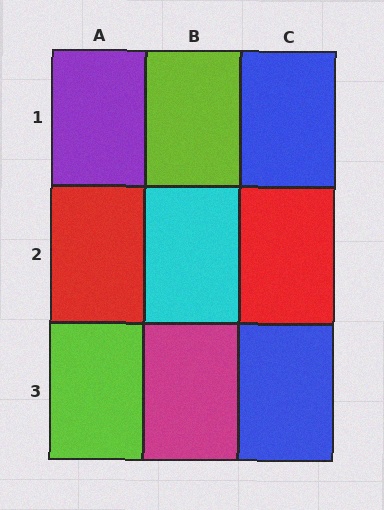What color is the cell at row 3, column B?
Magenta.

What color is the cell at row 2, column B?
Cyan.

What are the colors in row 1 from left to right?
Purple, lime, blue.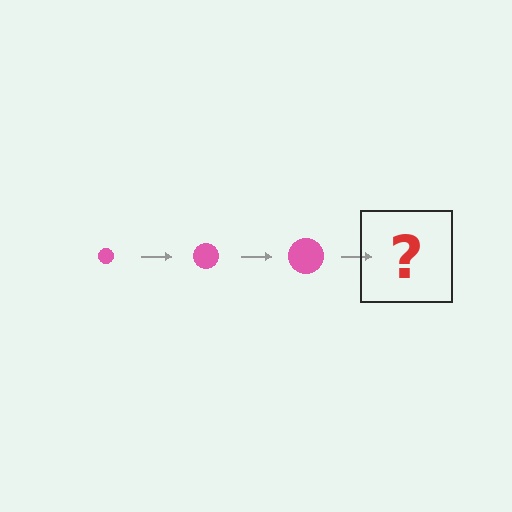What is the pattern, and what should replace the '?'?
The pattern is that the circle gets progressively larger each step. The '?' should be a pink circle, larger than the previous one.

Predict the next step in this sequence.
The next step is a pink circle, larger than the previous one.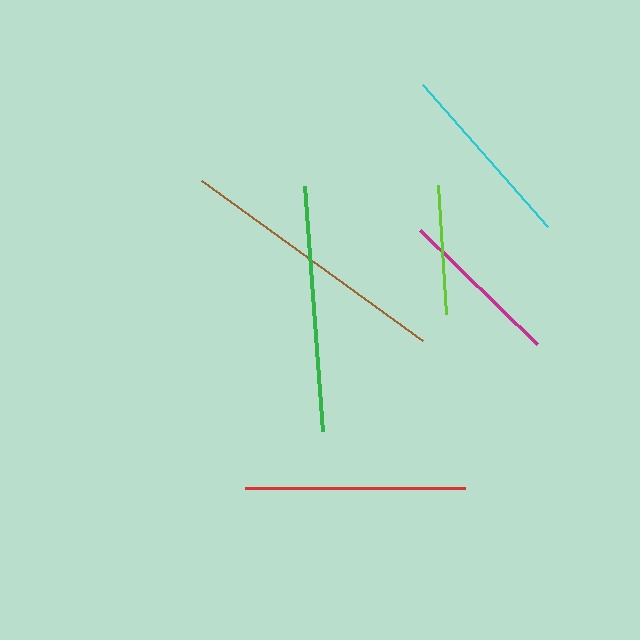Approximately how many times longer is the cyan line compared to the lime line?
The cyan line is approximately 1.5 times the length of the lime line.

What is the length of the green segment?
The green segment is approximately 245 pixels long.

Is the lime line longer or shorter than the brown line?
The brown line is longer than the lime line.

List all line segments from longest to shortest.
From longest to shortest: brown, green, red, cyan, magenta, lime.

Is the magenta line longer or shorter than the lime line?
The magenta line is longer than the lime line.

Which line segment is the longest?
The brown line is the longest at approximately 273 pixels.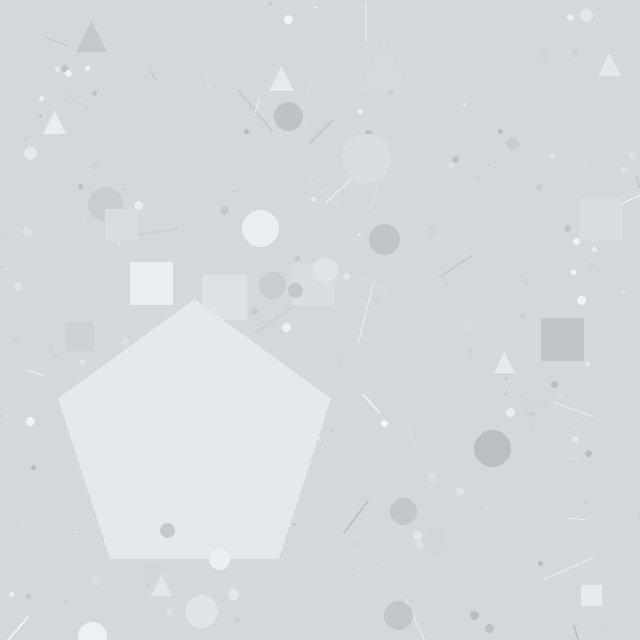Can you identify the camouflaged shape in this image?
The camouflaged shape is a pentagon.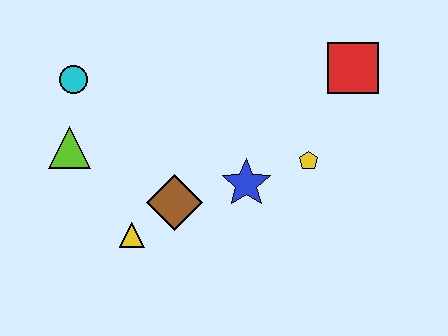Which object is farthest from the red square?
The lime triangle is farthest from the red square.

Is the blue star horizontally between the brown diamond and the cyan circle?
No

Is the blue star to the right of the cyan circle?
Yes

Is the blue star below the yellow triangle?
No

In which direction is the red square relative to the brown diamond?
The red square is to the right of the brown diamond.